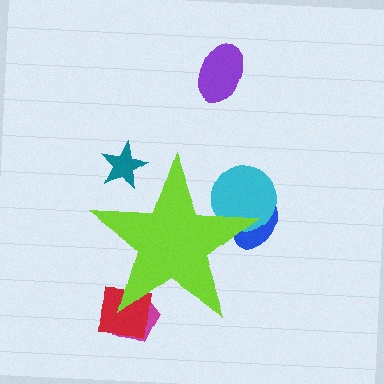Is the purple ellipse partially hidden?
No, the purple ellipse is fully visible.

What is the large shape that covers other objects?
A lime star.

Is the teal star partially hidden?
Yes, the teal star is partially hidden behind the lime star.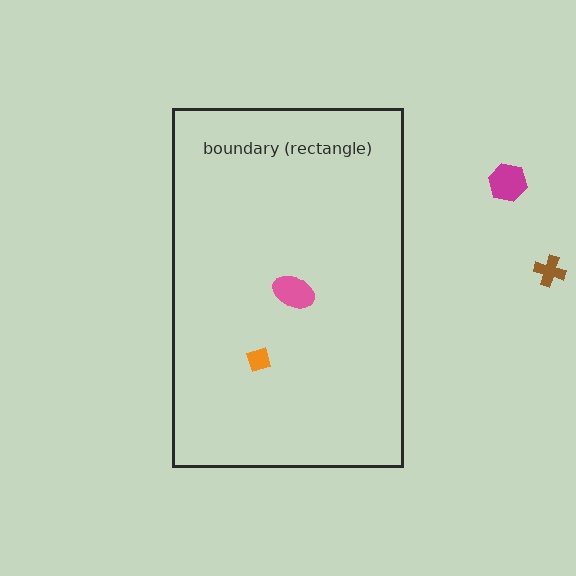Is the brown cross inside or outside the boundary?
Outside.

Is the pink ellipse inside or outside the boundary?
Inside.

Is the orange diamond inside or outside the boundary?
Inside.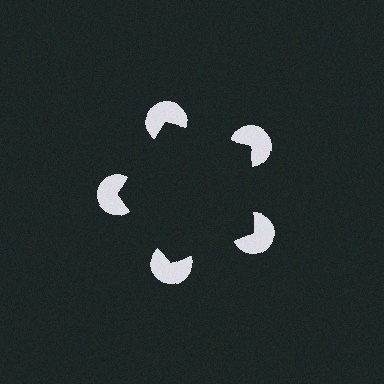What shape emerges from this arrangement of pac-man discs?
An illusory pentagon — its edges are inferred from the aligned wedge cuts in the pac-man discs, not physically drawn.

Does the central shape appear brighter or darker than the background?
It typically appears slightly darker than the background, even though no actual brightness change is drawn.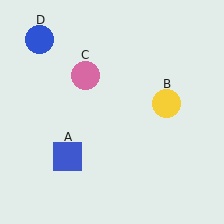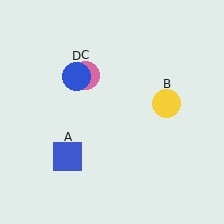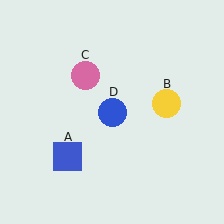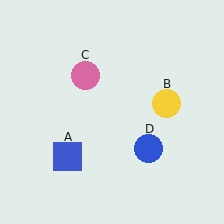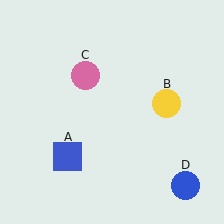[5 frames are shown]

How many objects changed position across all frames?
1 object changed position: blue circle (object D).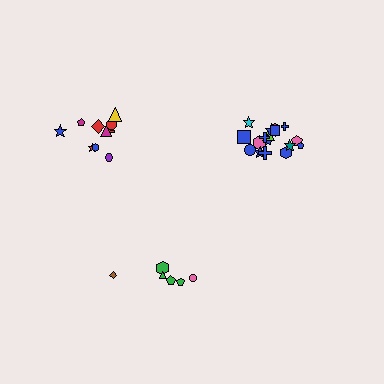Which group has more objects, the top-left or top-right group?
The top-right group.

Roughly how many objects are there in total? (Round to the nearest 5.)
Roughly 35 objects in total.